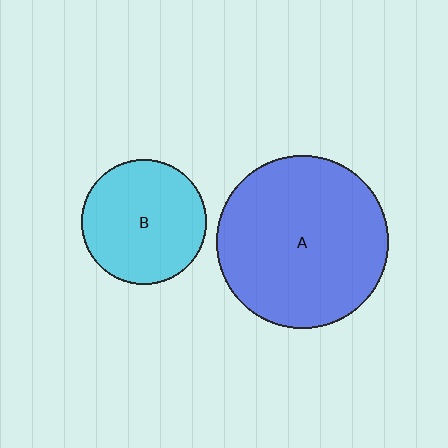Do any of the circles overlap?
No, none of the circles overlap.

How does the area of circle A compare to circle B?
Approximately 1.9 times.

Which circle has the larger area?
Circle A (blue).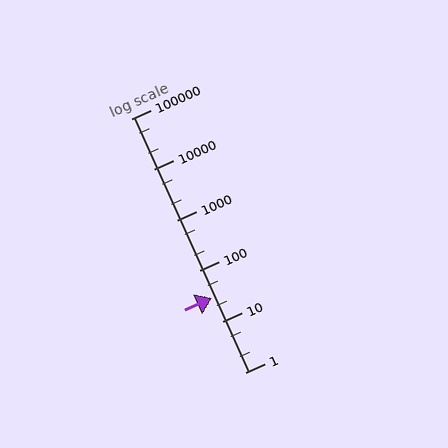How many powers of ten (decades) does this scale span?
The scale spans 5 decades, from 1 to 100000.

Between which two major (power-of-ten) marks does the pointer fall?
The pointer is between 10 and 100.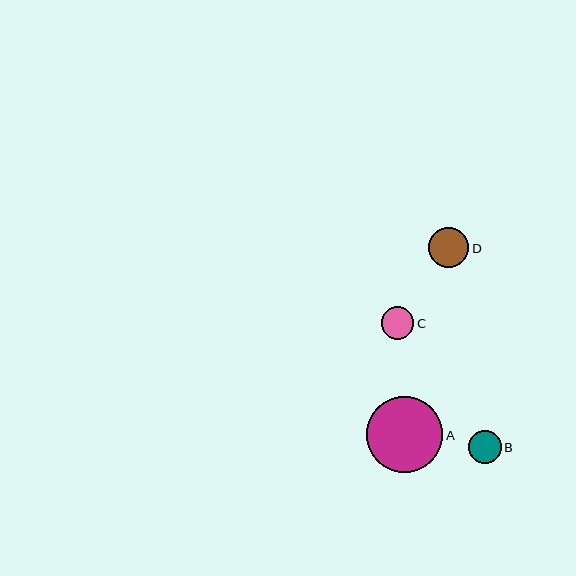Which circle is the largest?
Circle A is the largest with a size of approximately 76 pixels.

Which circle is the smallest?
Circle C is the smallest with a size of approximately 32 pixels.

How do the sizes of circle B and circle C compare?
Circle B and circle C are approximately the same size.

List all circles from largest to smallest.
From largest to smallest: A, D, B, C.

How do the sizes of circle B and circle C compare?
Circle B and circle C are approximately the same size.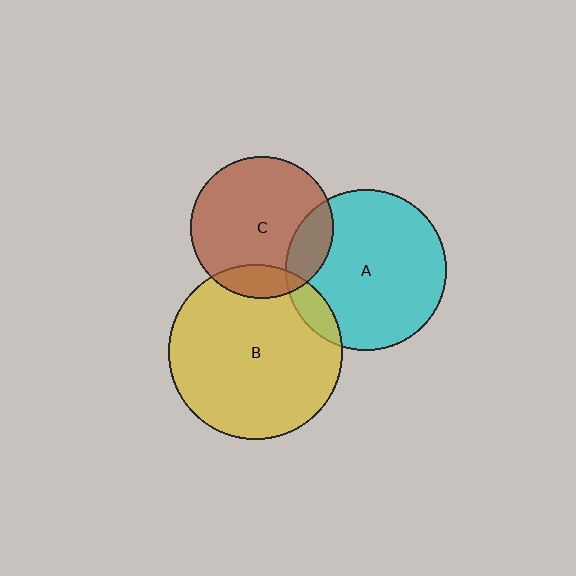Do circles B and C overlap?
Yes.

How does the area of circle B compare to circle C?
Approximately 1.5 times.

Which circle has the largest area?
Circle B (yellow).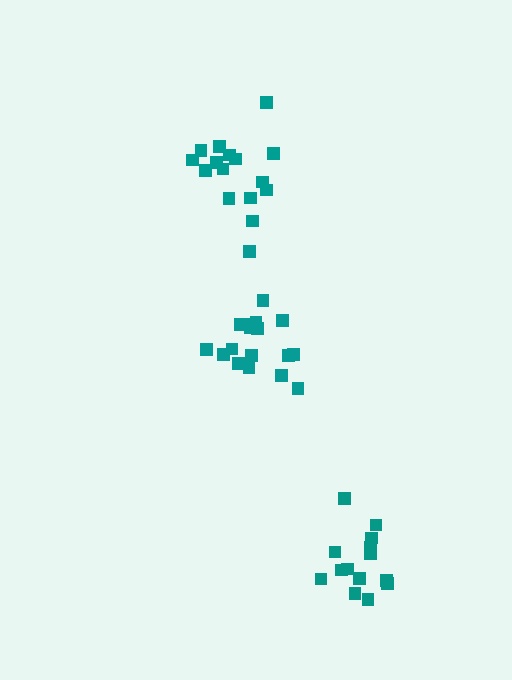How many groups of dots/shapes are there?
There are 3 groups.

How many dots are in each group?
Group 1: 14 dots, Group 2: 15 dots, Group 3: 18 dots (47 total).